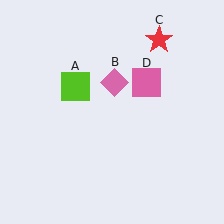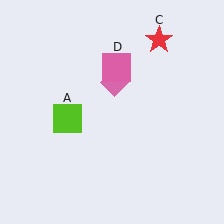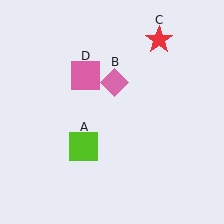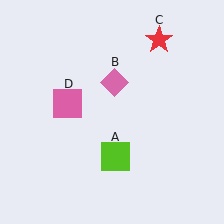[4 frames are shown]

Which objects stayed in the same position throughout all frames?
Pink diamond (object B) and red star (object C) remained stationary.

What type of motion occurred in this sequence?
The lime square (object A), pink square (object D) rotated counterclockwise around the center of the scene.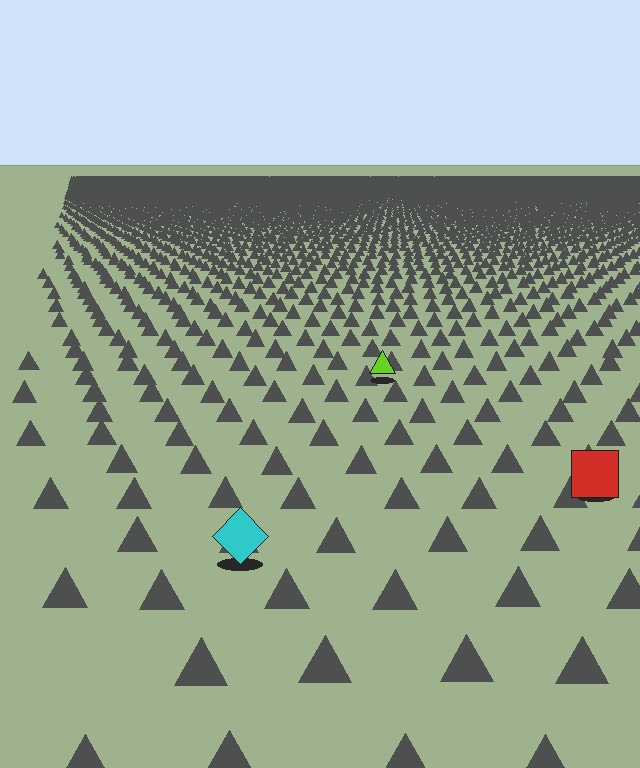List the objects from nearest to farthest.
From nearest to farthest: the cyan diamond, the red square, the lime triangle.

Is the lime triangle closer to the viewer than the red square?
No. The red square is closer — you can tell from the texture gradient: the ground texture is coarser near it.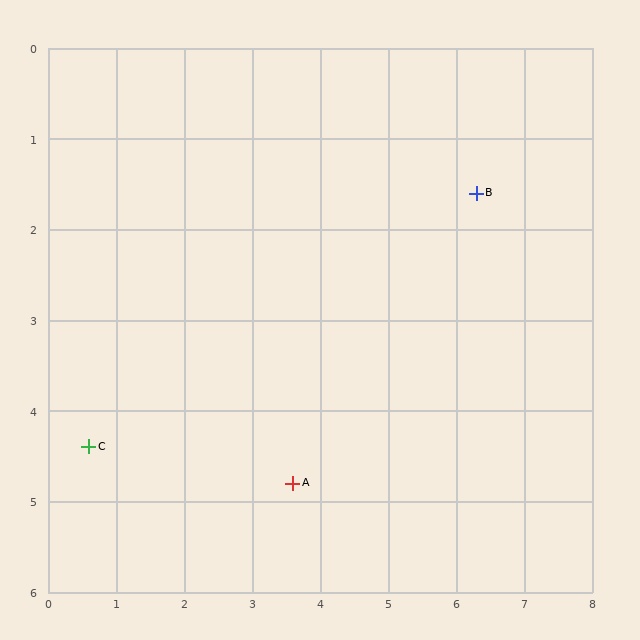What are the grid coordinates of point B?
Point B is at approximately (6.3, 1.6).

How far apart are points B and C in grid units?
Points B and C are about 6.4 grid units apart.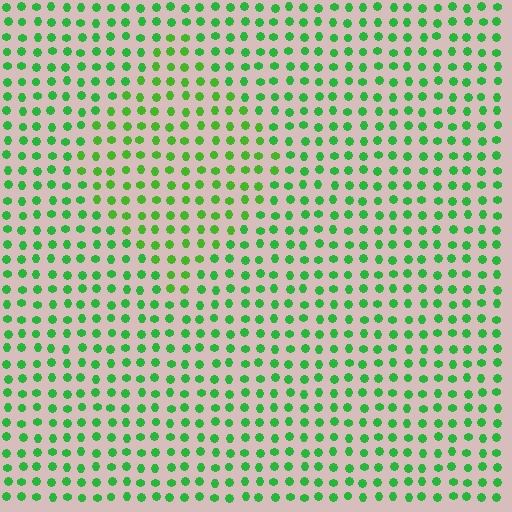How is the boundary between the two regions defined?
The boundary is defined purely by a slight shift in hue (about 20 degrees). Spacing, size, and orientation are identical on both sides.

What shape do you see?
I see a diamond.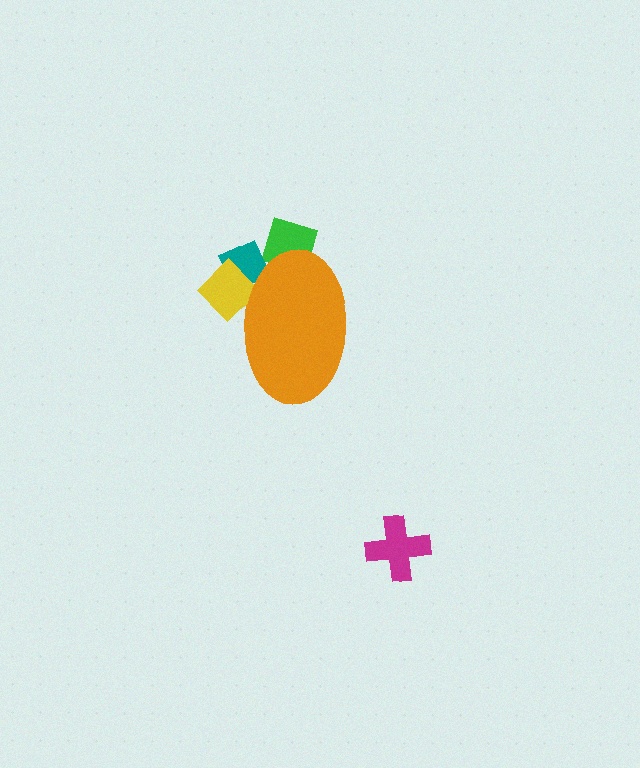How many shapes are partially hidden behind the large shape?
3 shapes are partially hidden.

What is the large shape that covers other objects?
An orange ellipse.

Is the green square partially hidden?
Yes, the green square is partially hidden behind the orange ellipse.